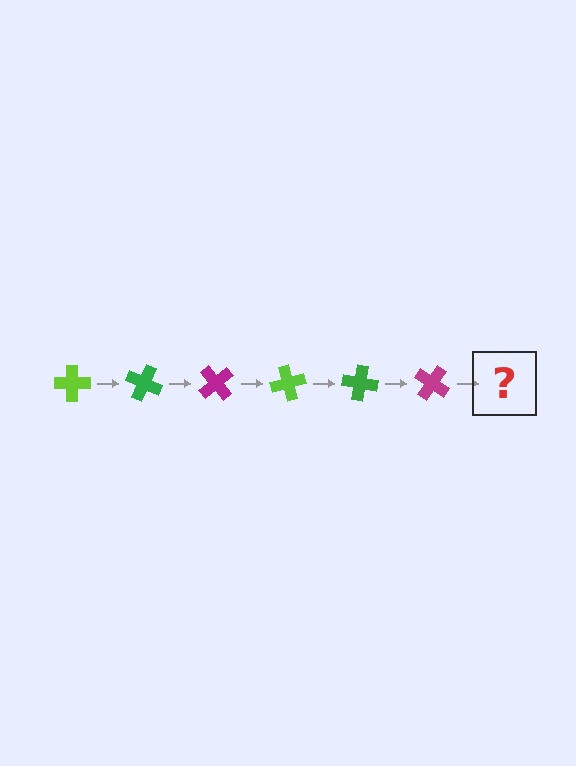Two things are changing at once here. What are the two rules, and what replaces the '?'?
The two rules are that it rotates 25 degrees each step and the color cycles through lime, green, and magenta. The '?' should be a lime cross, rotated 150 degrees from the start.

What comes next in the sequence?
The next element should be a lime cross, rotated 150 degrees from the start.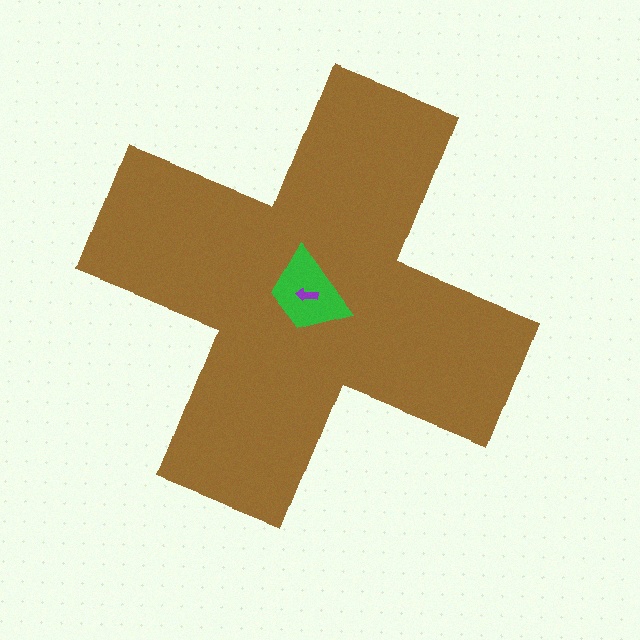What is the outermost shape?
The brown cross.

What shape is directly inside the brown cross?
The green trapezoid.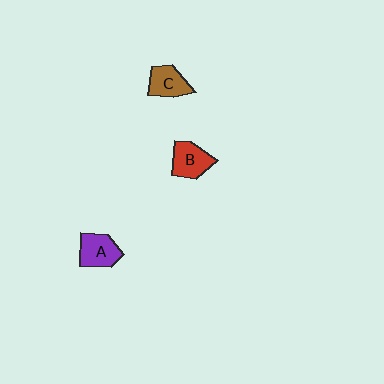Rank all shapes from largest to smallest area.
From largest to smallest: B (red), A (purple), C (brown).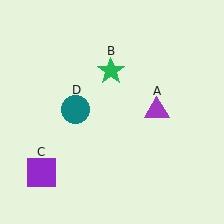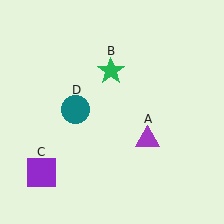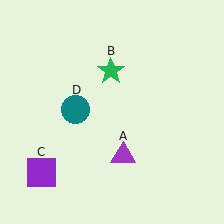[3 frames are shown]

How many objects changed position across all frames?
1 object changed position: purple triangle (object A).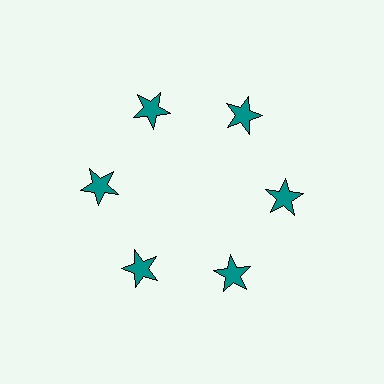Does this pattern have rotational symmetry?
Yes, this pattern has 6-fold rotational symmetry. It looks the same after rotating 60 degrees around the center.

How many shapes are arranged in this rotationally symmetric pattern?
There are 6 shapes, arranged in 6 groups of 1.